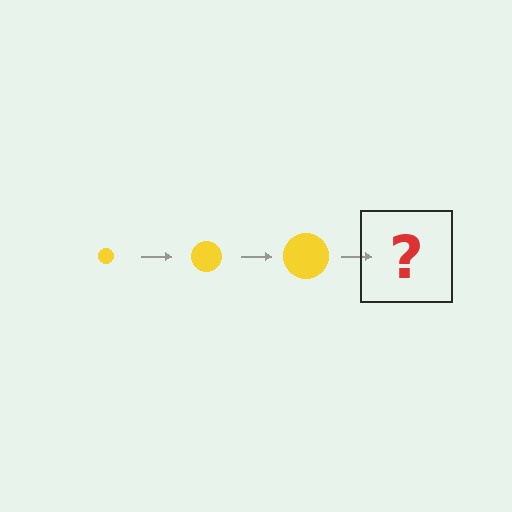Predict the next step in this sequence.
The next step is a yellow circle, larger than the previous one.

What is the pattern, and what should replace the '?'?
The pattern is that the circle gets progressively larger each step. The '?' should be a yellow circle, larger than the previous one.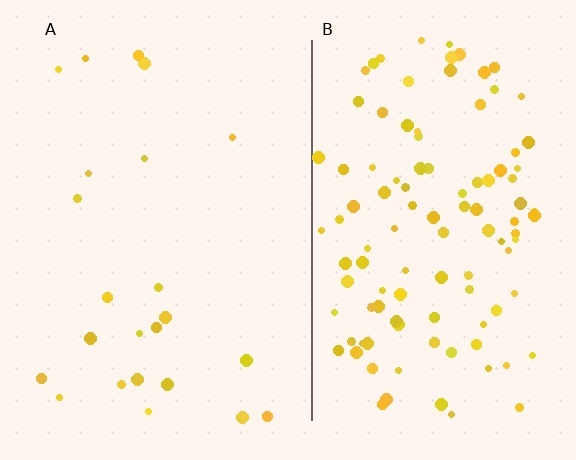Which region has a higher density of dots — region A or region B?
B (the right).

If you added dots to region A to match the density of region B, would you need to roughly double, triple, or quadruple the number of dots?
Approximately quadruple.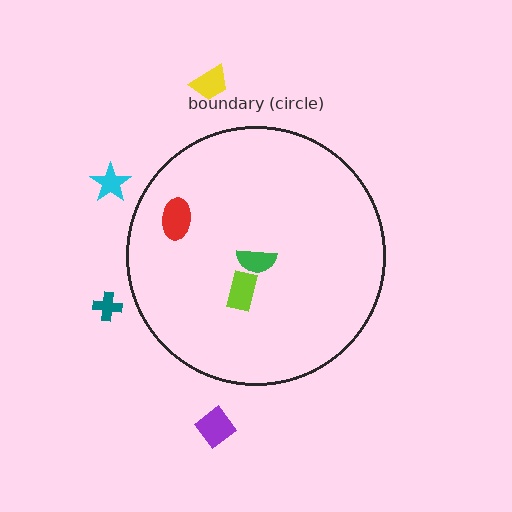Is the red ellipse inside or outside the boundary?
Inside.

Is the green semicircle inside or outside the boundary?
Inside.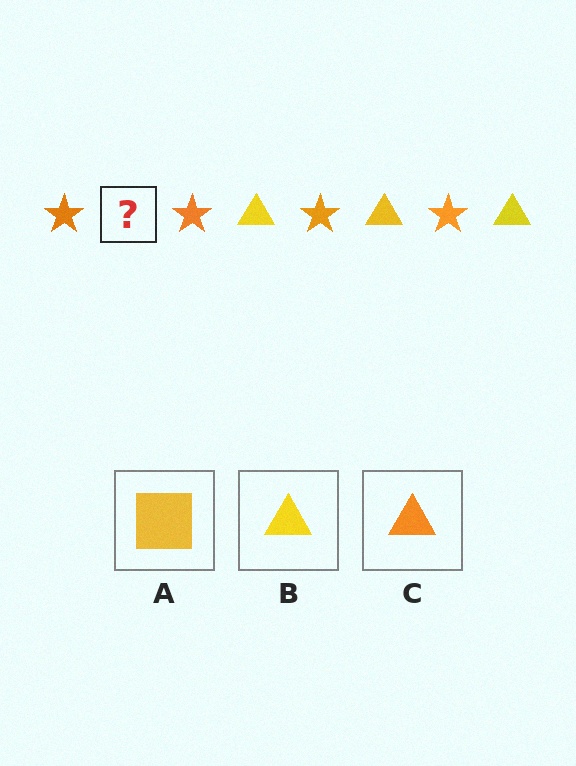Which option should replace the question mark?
Option B.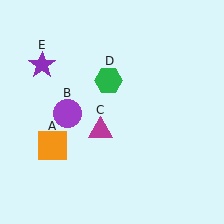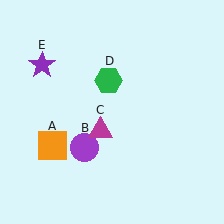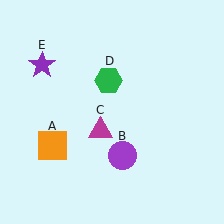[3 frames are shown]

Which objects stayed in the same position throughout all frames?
Orange square (object A) and magenta triangle (object C) and green hexagon (object D) and purple star (object E) remained stationary.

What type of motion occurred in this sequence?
The purple circle (object B) rotated counterclockwise around the center of the scene.